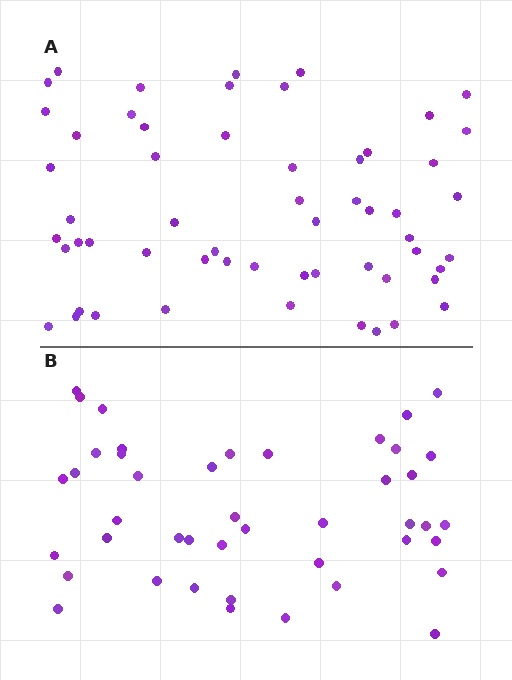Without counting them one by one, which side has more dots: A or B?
Region A (the top region) has more dots.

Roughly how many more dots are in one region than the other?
Region A has approximately 15 more dots than region B.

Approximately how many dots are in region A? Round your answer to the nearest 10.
About 60 dots. (The exact count is 57, which rounds to 60.)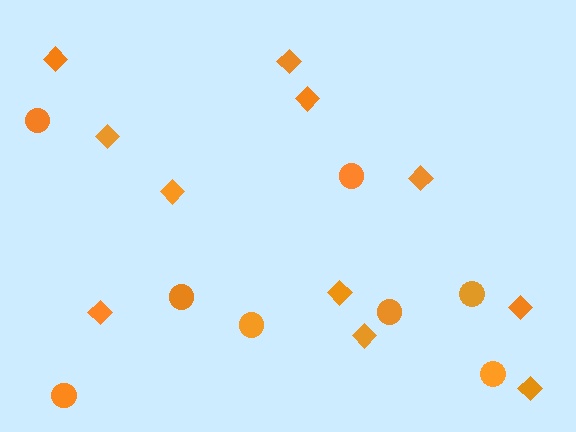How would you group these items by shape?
There are 2 groups: one group of diamonds (11) and one group of circles (8).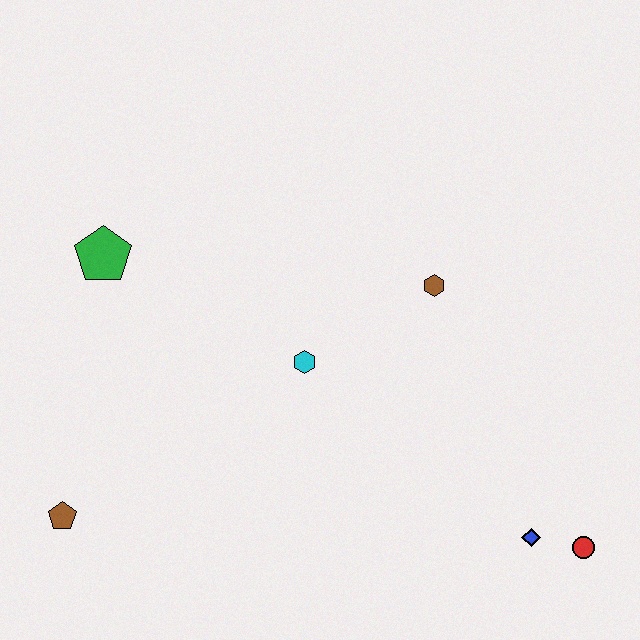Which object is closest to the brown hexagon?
The cyan hexagon is closest to the brown hexagon.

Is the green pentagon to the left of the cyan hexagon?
Yes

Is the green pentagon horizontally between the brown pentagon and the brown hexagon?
Yes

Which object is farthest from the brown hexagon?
The brown pentagon is farthest from the brown hexagon.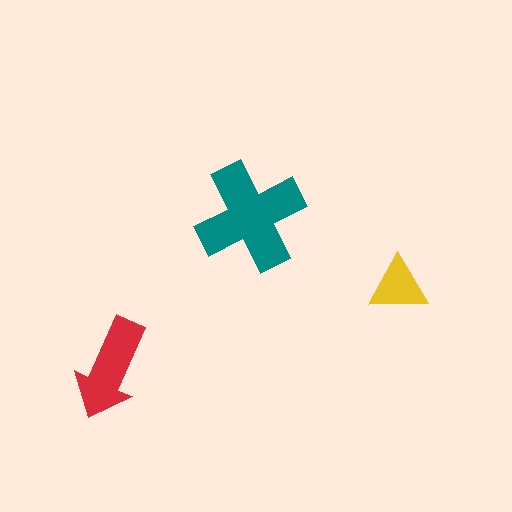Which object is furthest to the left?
The red arrow is leftmost.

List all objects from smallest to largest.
The yellow triangle, the red arrow, the teal cross.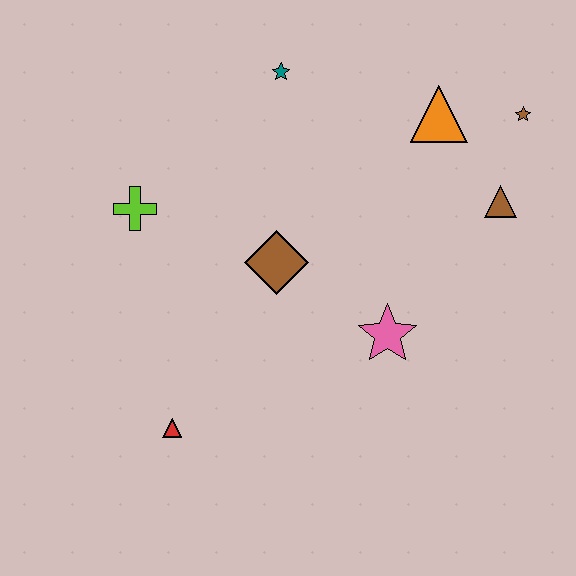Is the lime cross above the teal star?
No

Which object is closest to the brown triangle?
The brown star is closest to the brown triangle.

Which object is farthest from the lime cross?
The brown star is farthest from the lime cross.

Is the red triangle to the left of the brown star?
Yes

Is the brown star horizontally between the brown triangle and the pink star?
No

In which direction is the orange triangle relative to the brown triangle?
The orange triangle is above the brown triangle.